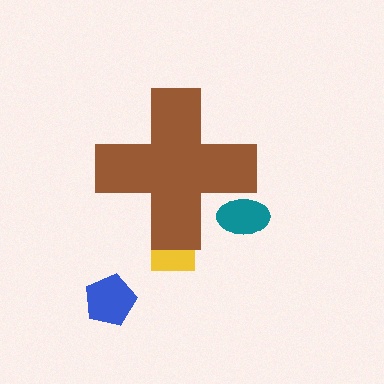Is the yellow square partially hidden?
Yes, the yellow square is partially hidden behind the brown cross.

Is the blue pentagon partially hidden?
No, the blue pentagon is fully visible.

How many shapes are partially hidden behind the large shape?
2 shapes are partially hidden.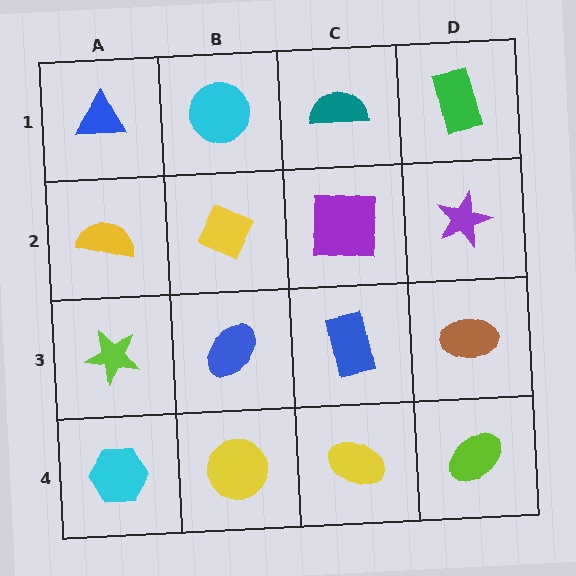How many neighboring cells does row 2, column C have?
4.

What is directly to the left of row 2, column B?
A yellow semicircle.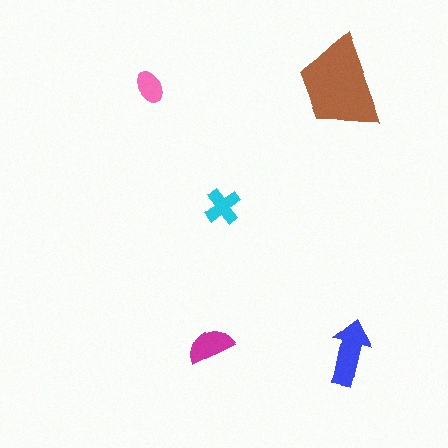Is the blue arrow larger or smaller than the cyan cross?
Larger.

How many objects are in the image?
There are 5 objects in the image.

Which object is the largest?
The brown trapezoid.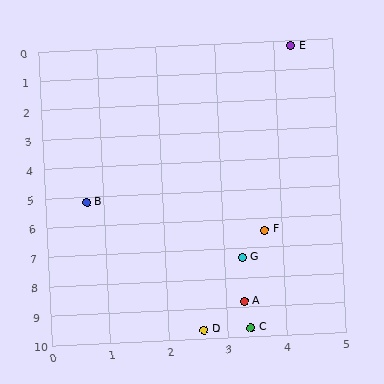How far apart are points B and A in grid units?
Points B and A are about 4.4 grid units apart.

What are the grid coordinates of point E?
Point E is at approximately (4.3, 0.2).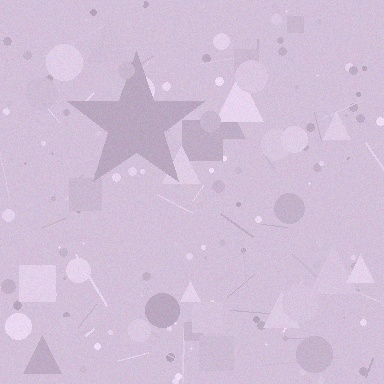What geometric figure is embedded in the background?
A star is embedded in the background.